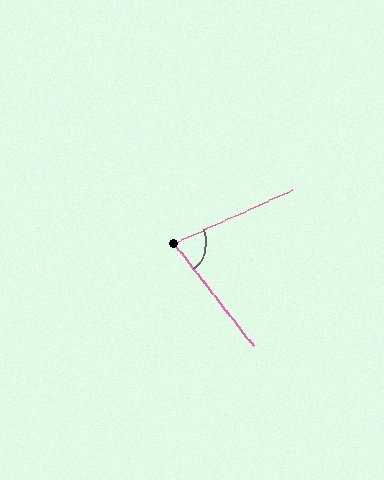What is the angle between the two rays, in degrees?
Approximately 76 degrees.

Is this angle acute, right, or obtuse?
It is acute.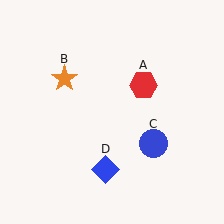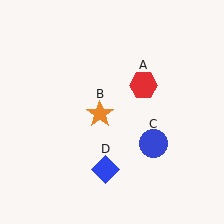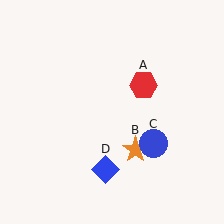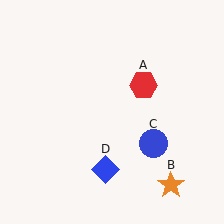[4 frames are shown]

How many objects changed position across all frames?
1 object changed position: orange star (object B).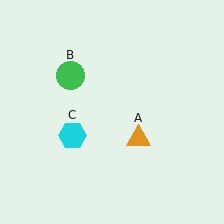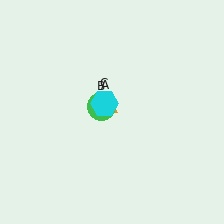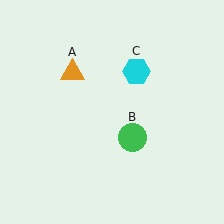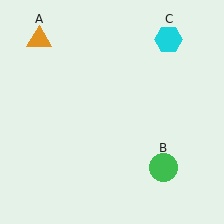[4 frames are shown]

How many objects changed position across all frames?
3 objects changed position: orange triangle (object A), green circle (object B), cyan hexagon (object C).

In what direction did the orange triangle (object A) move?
The orange triangle (object A) moved up and to the left.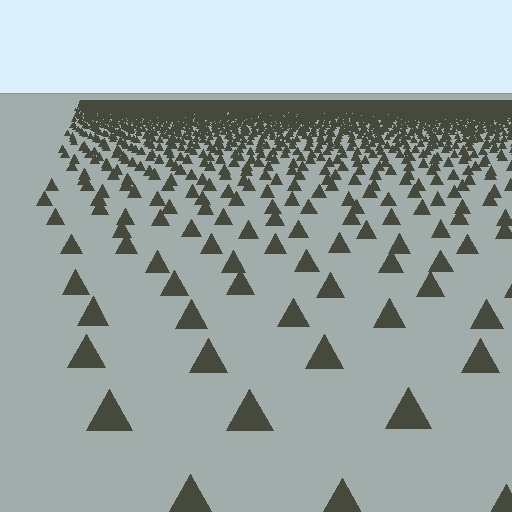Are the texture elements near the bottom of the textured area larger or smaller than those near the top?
Larger. Near the bottom, elements are closer to the viewer and appear at a bigger on-screen size.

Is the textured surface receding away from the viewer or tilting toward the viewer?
The surface is receding away from the viewer. Texture elements get smaller and denser toward the top.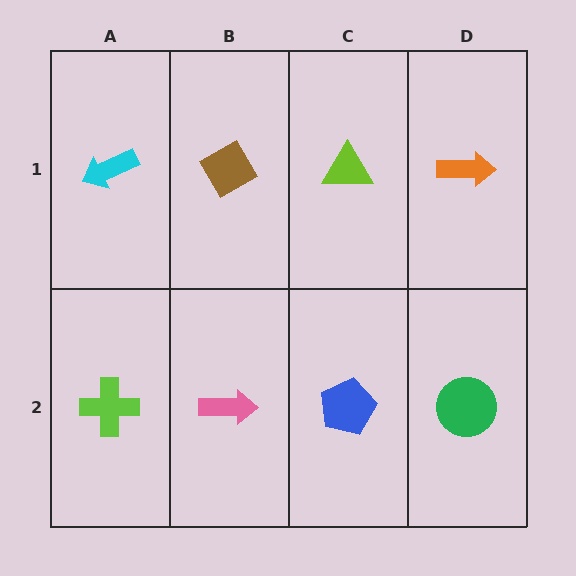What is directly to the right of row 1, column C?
An orange arrow.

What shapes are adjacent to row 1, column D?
A green circle (row 2, column D), a lime triangle (row 1, column C).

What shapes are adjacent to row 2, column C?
A lime triangle (row 1, column C), a pink arrow (row 2, column B), a green circle (row 2, column D).